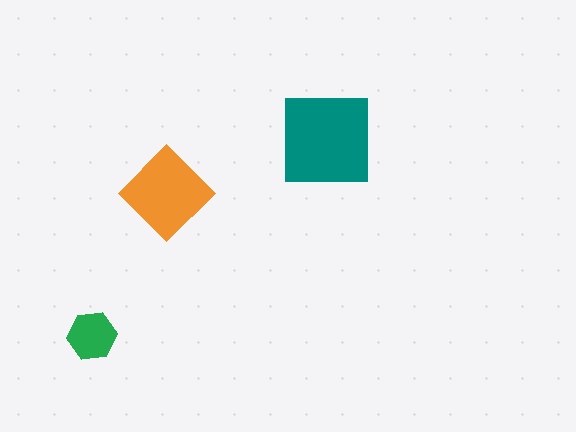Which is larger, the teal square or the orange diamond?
The teal square.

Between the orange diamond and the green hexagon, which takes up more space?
The orange diamond.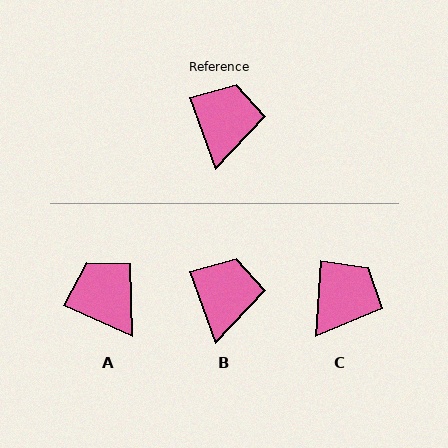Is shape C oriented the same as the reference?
No, it is off by about 24 degrees.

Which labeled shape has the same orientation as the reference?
B.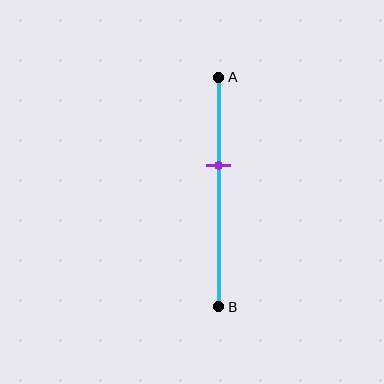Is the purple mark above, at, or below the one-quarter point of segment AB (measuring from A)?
The purple mark is below the one-quarter point of segment AB.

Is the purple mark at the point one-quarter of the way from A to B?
No, the mark is at about 40% from A, not at the 25% one-quarter point.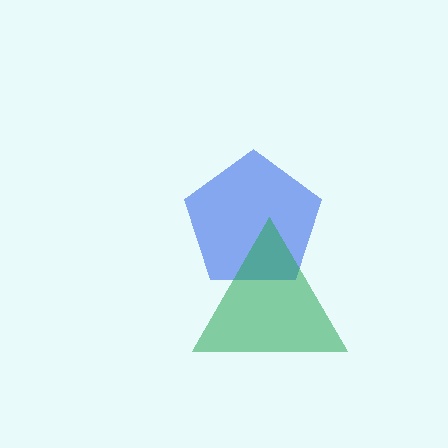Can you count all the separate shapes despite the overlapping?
Yes, there are 2 separate shapes.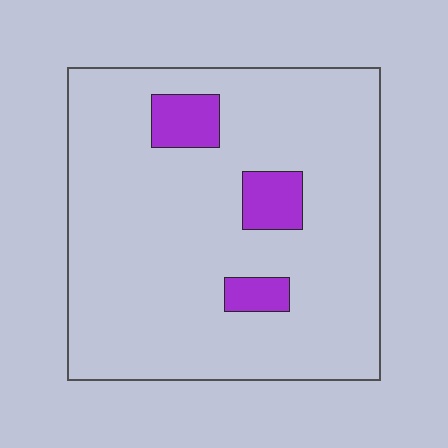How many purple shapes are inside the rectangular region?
3.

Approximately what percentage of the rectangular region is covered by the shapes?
Approximately 10%.